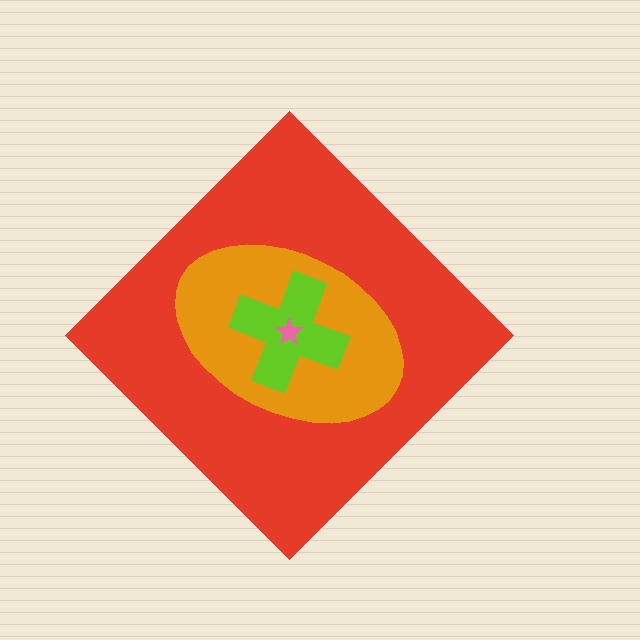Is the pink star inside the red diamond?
Yes.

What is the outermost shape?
The red diamond.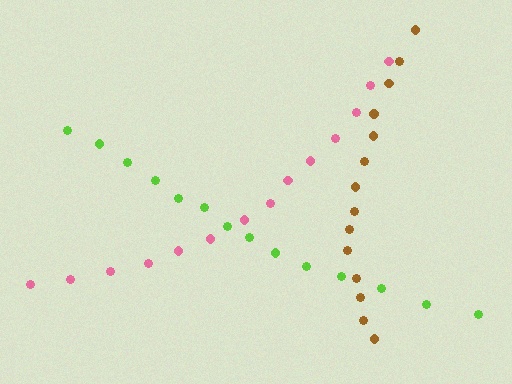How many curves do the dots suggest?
There are 3 distinct paths.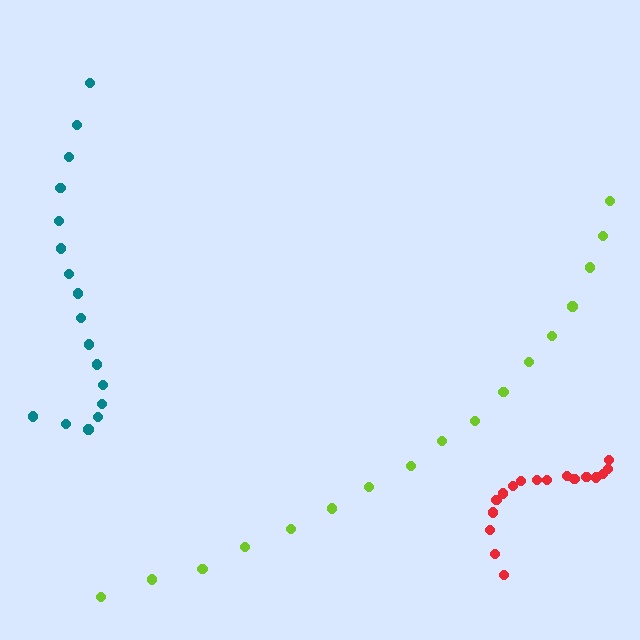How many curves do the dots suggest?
There are 3 distinct paths.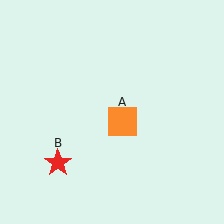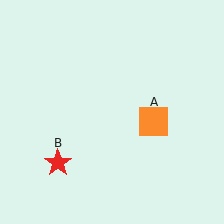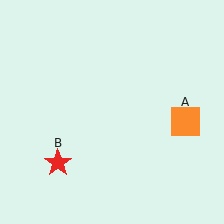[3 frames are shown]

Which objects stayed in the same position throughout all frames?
Red star (object B) remained stationary.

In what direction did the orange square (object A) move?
The orange square (object A) moved right.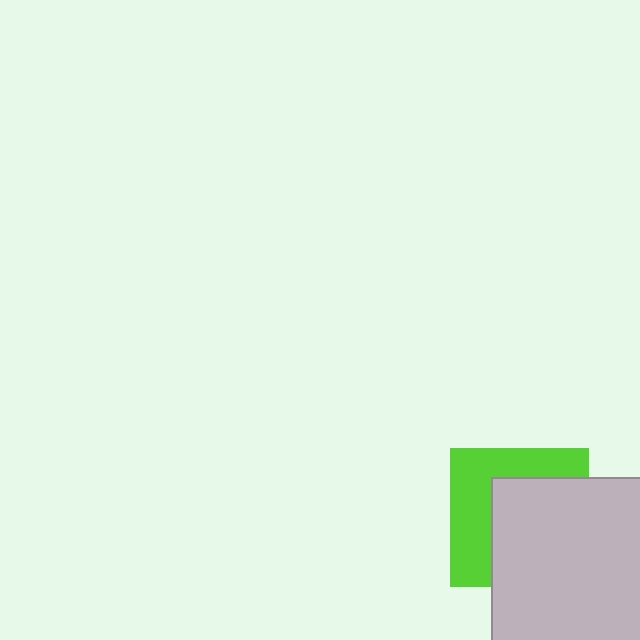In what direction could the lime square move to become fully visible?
The lime square could move toward the upper-left. That would shift it out from behind the light gray square entirely.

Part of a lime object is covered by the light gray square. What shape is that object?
It is a square.